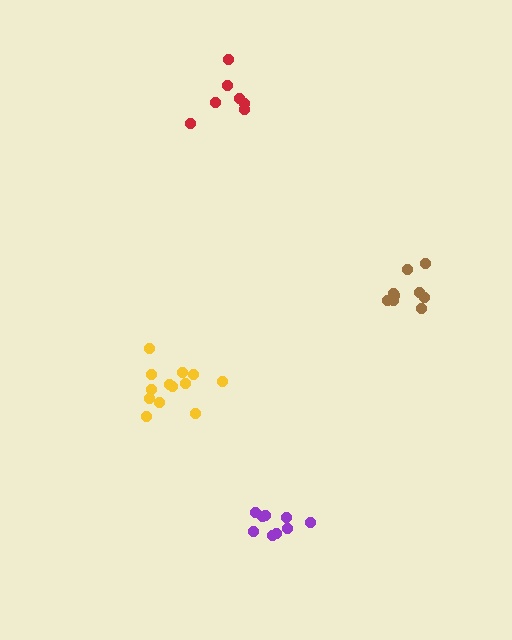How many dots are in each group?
Group 1: 9 dots, Group 2: 13 dots, Group 3: 7 dots, Group 4: 9 dots (38 total).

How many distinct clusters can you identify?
There are 4 distinct clusters.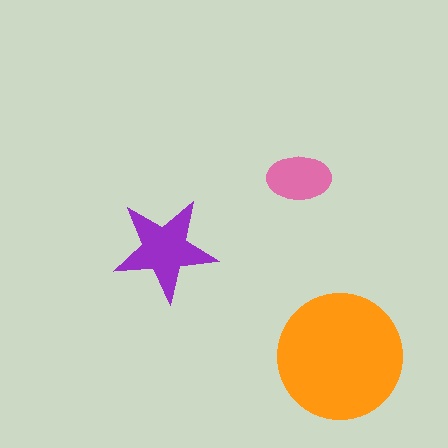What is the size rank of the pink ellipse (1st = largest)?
3rd.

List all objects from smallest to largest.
The pink ellipse, the purple star, the orange circle.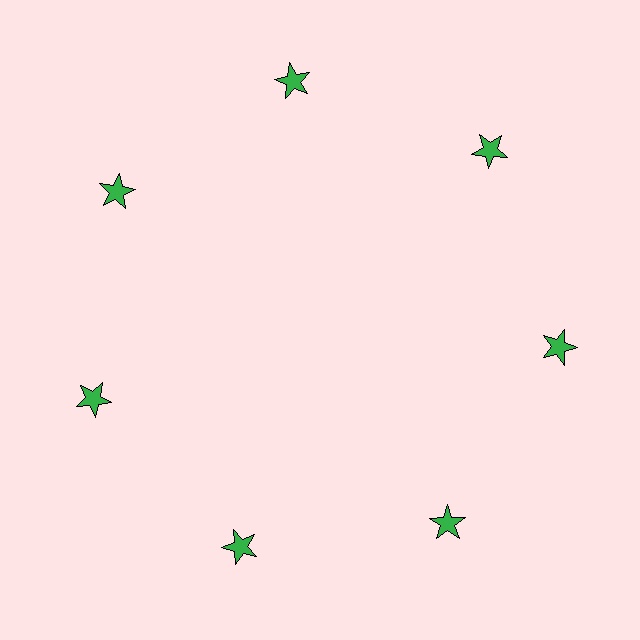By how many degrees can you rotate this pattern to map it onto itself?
The pattern maps onto itself every 51 degrees of rotation.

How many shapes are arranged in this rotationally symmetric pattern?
There are 7 shapes, arranged in 7 groups of 1.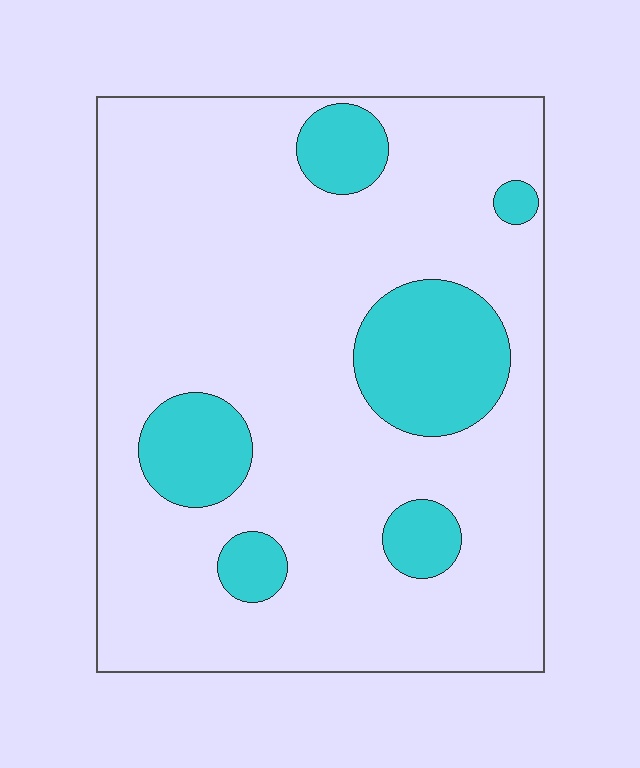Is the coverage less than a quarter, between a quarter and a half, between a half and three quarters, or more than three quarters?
Less than a quarter.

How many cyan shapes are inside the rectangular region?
6.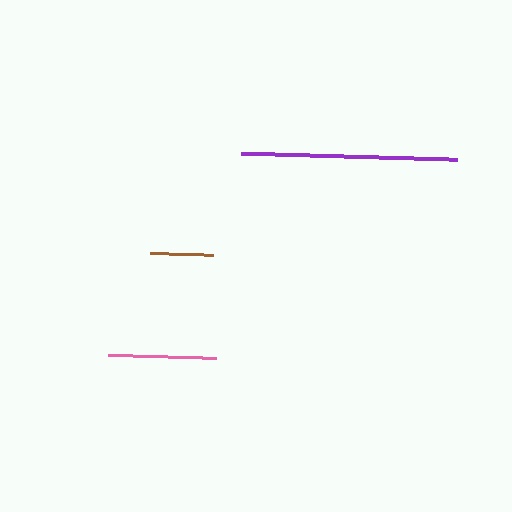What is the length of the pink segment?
The pink segment is approximately 108 pixels long.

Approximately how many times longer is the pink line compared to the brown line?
The pink line is approximately 1.7 times the length of the brown line.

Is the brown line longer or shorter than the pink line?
The pink line is longer than the brown line.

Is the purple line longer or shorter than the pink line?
The purple line is longer than the pink line.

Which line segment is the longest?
The purple line is the longest at approximately 216 pixels.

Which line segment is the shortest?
The brown line is the shortest at approximately 63 pixels.